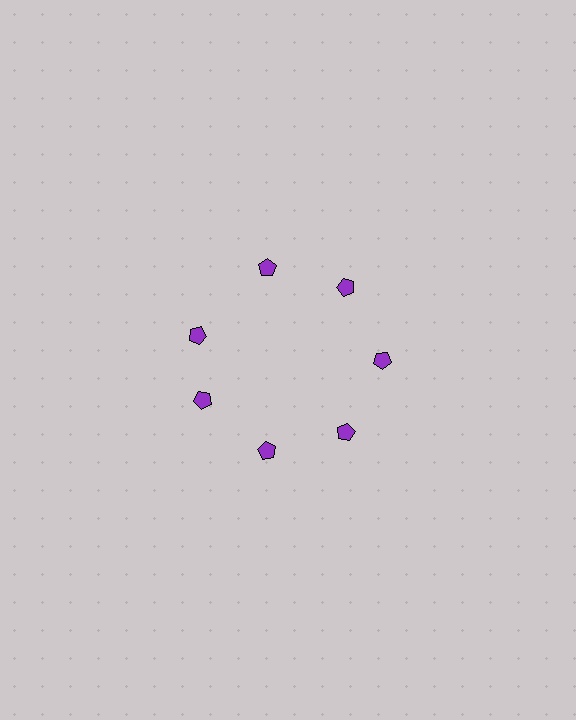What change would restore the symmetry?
The symmetry would be restored by rotating it back into even spacing with its neighbors so that all 7 pentagons sit at equal angles and equal distance from the center.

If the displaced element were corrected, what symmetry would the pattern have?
It would have 7-fold rotational symmetry — the pattern would map onto itself every 51 degrees.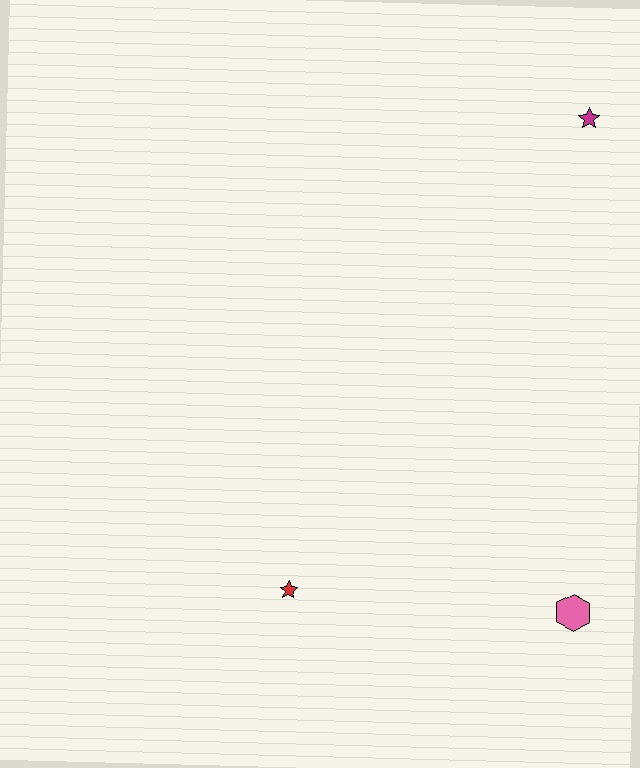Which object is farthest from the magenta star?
The red star is farthest from the magenta star.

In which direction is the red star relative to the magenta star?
The red star is below the magenta star.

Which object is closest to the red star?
The pink hexagon is closest to the red star.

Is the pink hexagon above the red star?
No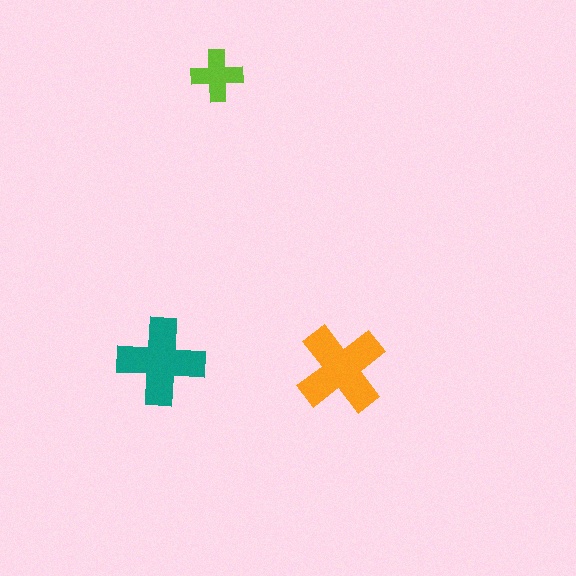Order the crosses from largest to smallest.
the orange one, the teal one, the lime one.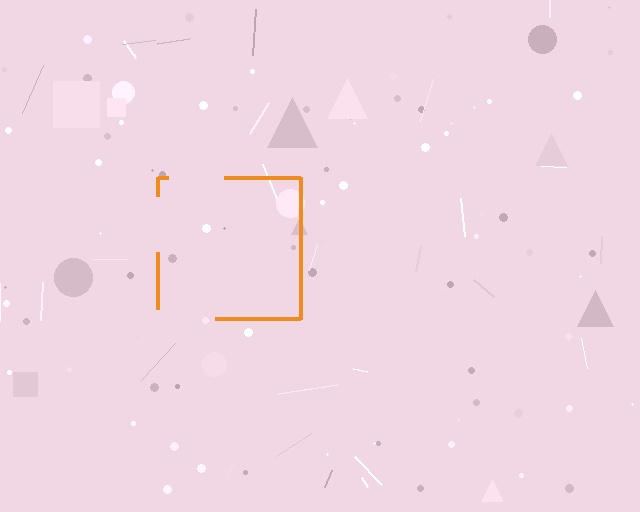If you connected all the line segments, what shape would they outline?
They would outline a square.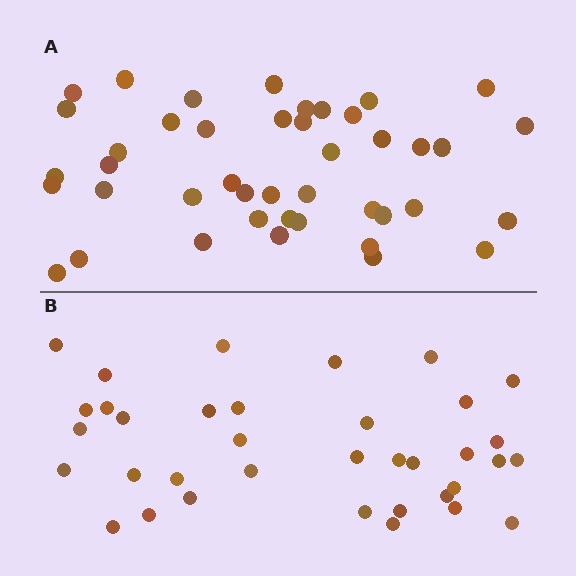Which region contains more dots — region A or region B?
Region A (the top region) has more dots.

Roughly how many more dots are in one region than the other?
Region A has roughly 8 or so more dots than region B.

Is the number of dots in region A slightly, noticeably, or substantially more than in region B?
Region A has only slightly more — the two regions are fairly close. The ratio is roughly 1.2 to 1.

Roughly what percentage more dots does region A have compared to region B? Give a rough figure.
About 20% more.